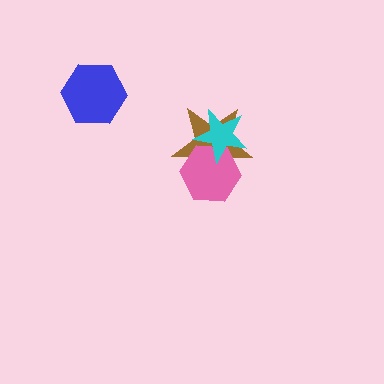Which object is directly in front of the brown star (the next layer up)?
The pink hexagon is directly in front of the brown star.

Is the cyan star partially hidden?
No, no other shape covers it.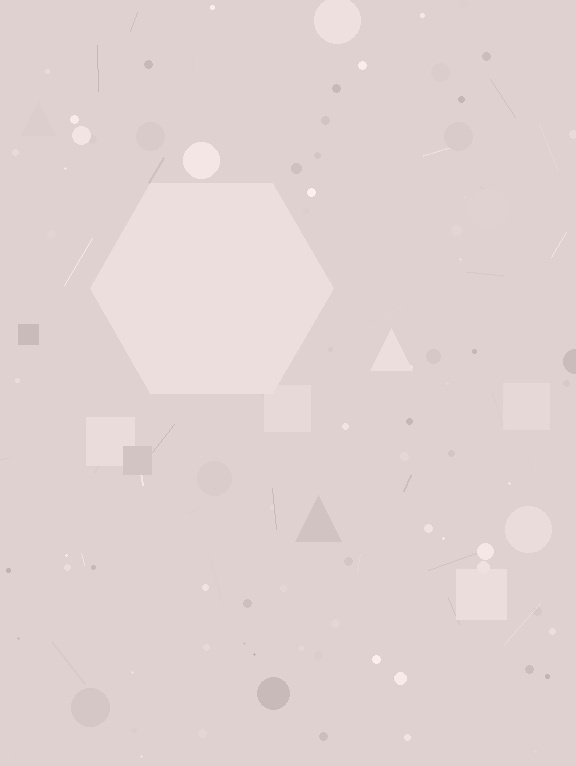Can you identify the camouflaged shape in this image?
The camouflaged shape is a hexagon.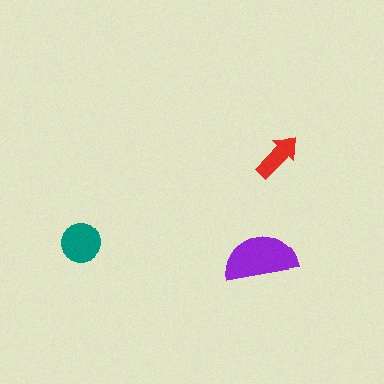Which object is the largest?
The purple semicircle.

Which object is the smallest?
The red arrow.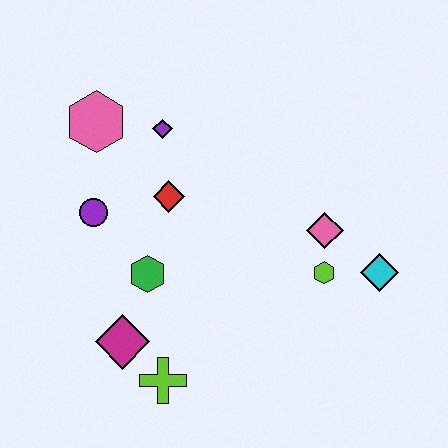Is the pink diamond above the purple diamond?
No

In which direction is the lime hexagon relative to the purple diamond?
The lime hexagon is to the right of the purple diamond.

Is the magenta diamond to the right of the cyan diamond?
No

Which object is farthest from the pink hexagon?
The cyan diamond is farthest from the pink hexagon.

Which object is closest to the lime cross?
The magenta diamond is closest to the lime cross.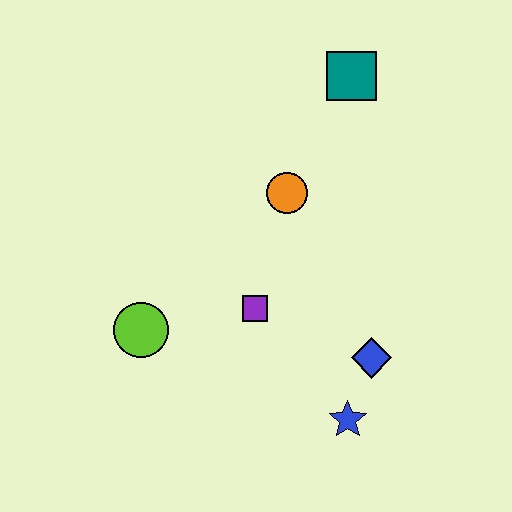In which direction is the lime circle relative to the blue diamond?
The lime circle is to the left of the blue diamond.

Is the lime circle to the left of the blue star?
Yes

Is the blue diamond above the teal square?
No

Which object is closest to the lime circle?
The purple square is closest to the lime circle.